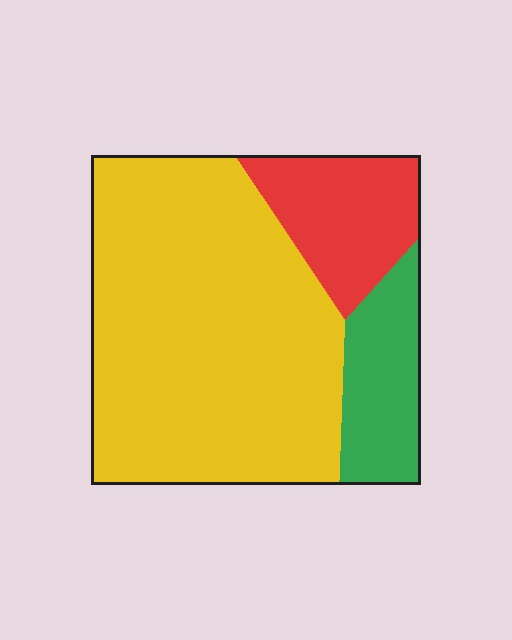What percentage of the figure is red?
Red takes up about one sixth (1/6) of the figure.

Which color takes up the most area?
Yellow, at roughly 70%.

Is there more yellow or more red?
Yellow.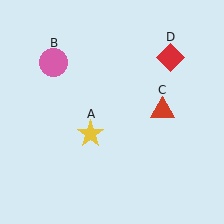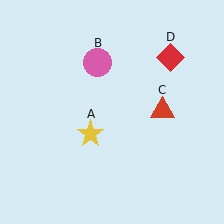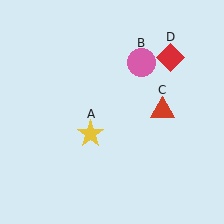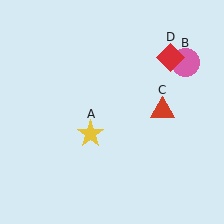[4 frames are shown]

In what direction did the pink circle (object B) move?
The pink circle (object B) moved right.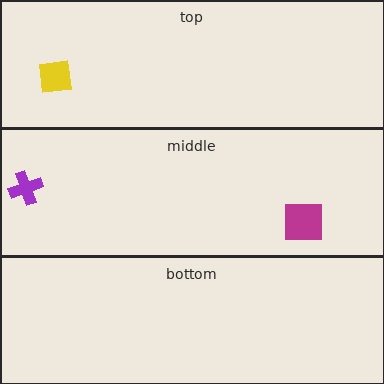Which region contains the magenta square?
The middle region.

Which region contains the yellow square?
The top region.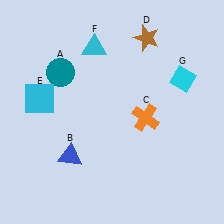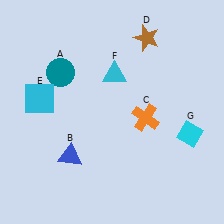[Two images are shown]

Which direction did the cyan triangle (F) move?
The cyan triangle (F) moved down.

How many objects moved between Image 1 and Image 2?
2 objects moved between the two images.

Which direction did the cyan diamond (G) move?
The cyan diamond (G) moved down.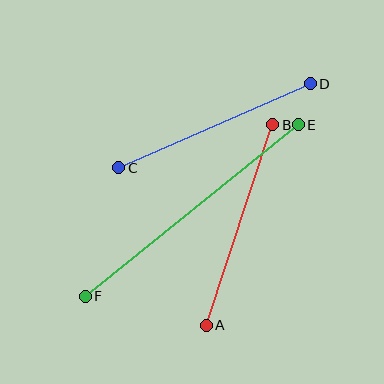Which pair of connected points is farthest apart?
Points E and F are farthest apart.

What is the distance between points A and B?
The distance is approximately 211 pixels.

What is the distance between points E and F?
The distance is approximately 274 pixels.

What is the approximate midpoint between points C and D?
The midpoint is at approximately (214, 126) pixels.